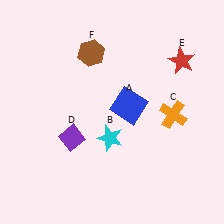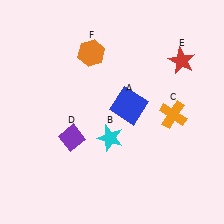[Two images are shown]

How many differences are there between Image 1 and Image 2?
There is 1 difference between the two images.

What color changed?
The hexagon (F) changed from brown in Image 1 to orange in Image 2.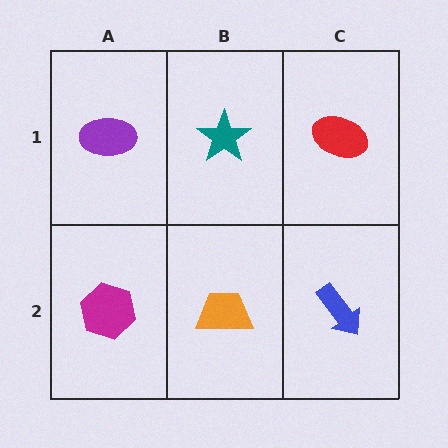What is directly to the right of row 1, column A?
A teal star.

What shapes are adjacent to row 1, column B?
An orange trapezoid (row 2, column B), a purple ellipse (row 1, column A), a red ellipse (row 1, column C).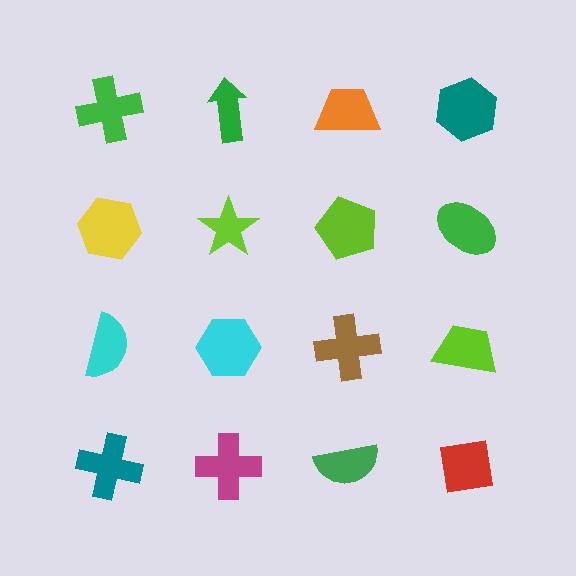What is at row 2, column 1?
A yellow hexagon.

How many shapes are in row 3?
4 shapes.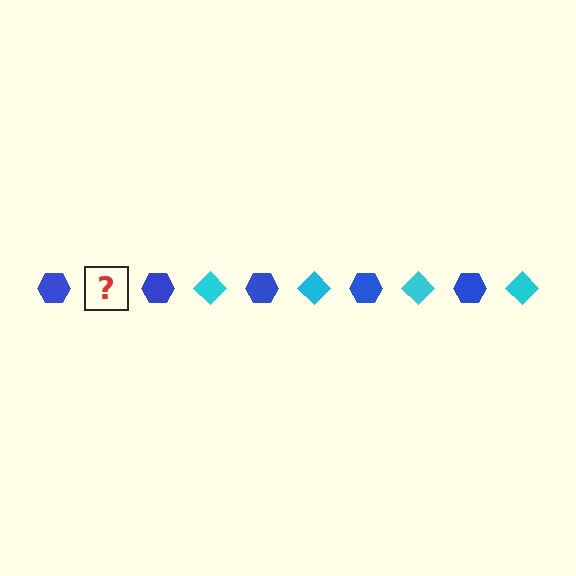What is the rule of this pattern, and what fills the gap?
The rule is that the pattern alternates between blue hexagon and cyan diamond. The gap should be filled with a cyan diamond.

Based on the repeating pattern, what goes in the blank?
The blank should be a cyan diamond.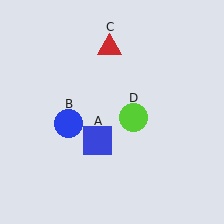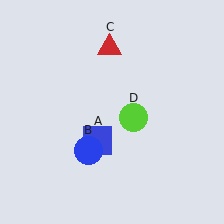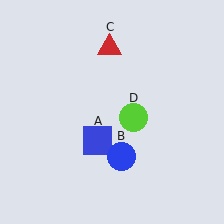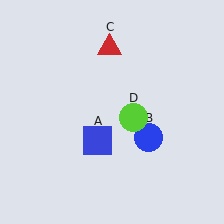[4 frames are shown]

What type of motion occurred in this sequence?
The blue circle (object B) rotated counterclockwise around the center of the scene.